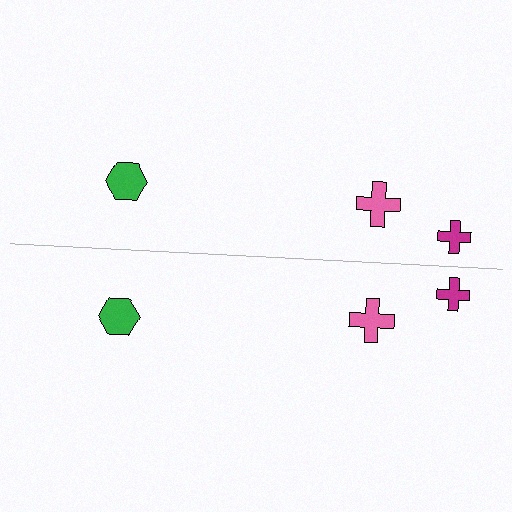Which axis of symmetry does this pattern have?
The pattern has a horizontal axis of symmetry running through the center of the image.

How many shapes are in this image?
There are 6 shapes in this image.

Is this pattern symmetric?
Yes, this pattern has bilateral (reflection) symmetry.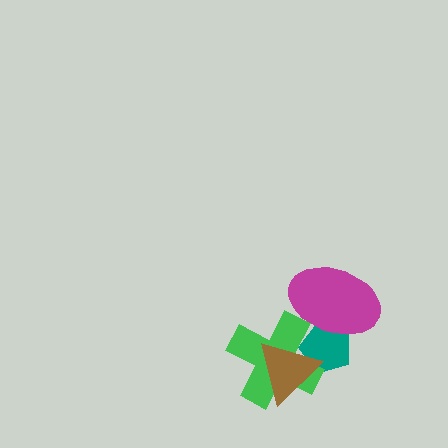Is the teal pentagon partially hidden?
Yes, it is partially covered by another shape.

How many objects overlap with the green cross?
3 objects overlap with the green cross.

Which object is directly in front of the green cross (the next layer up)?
The brown triangle is directly in front of the green cross.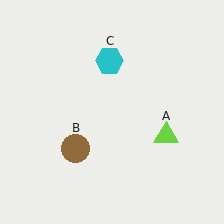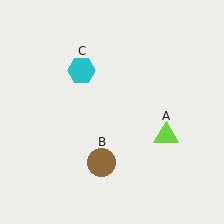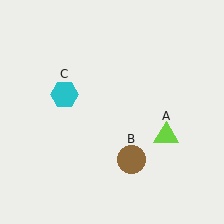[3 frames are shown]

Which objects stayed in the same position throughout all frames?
Lime triangle (object A) remained stationary.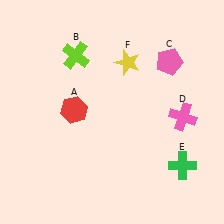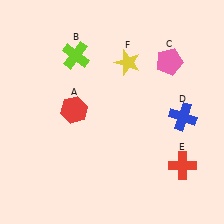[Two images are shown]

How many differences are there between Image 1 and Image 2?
There are 2 differences between the two images.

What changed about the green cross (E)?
In Image 1, E is green. In Image 2, it changed to red.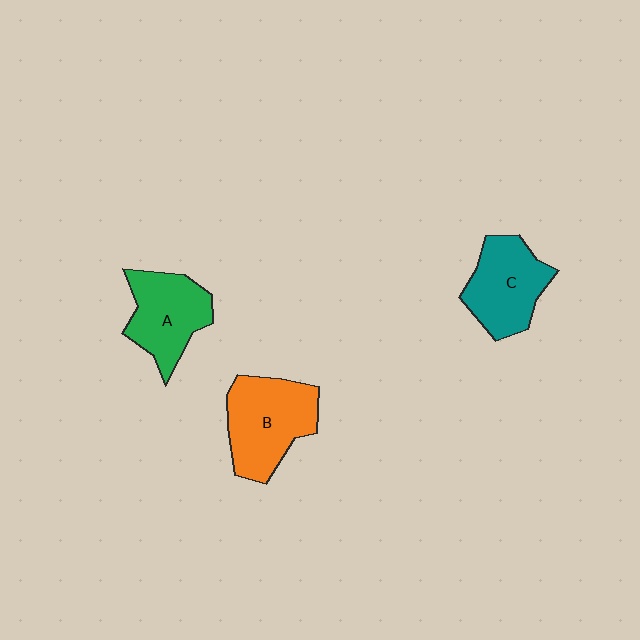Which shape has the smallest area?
Shape A (green).